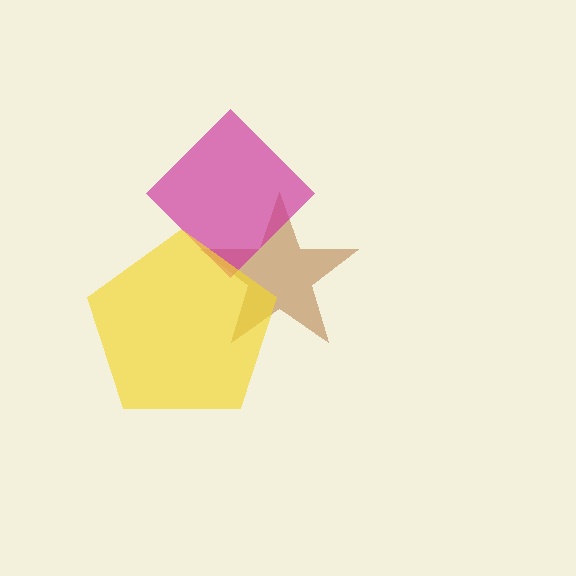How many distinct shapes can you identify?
There are 3 distinct shapes: a brown star, a magenta diamond, a yellow pentagon.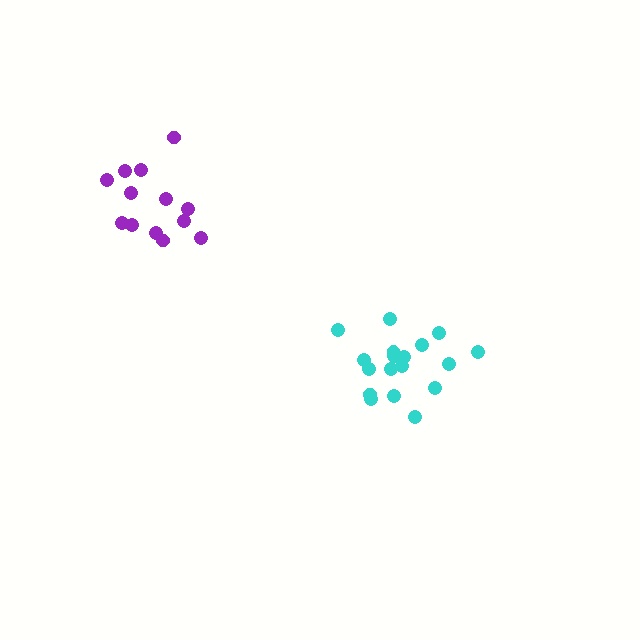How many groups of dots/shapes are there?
There are 2 groups.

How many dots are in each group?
Group 1: 18 dots, Group 2: 13 dots (31 total).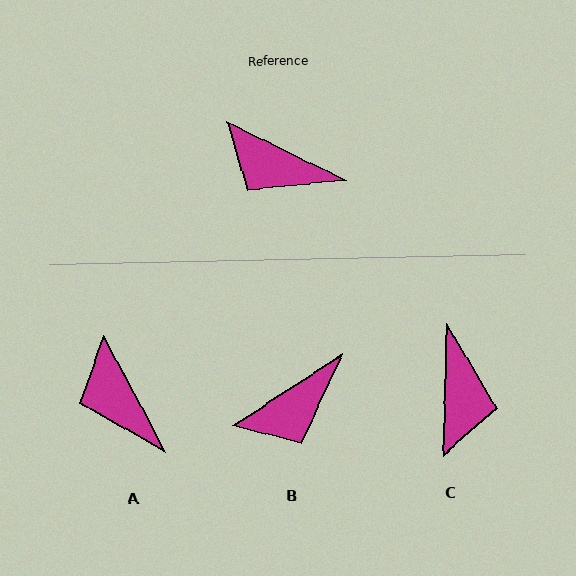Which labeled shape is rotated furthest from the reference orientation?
C, about 115 degrees away.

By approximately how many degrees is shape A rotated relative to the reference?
Approximately 36 degrees clockwise.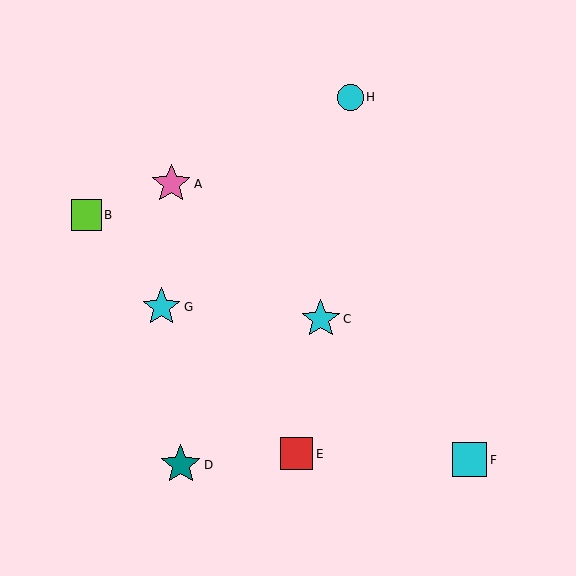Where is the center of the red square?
The center of the red square is at (296, 454).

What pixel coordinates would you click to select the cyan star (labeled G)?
Click at (162, 307) to select the cyan star G.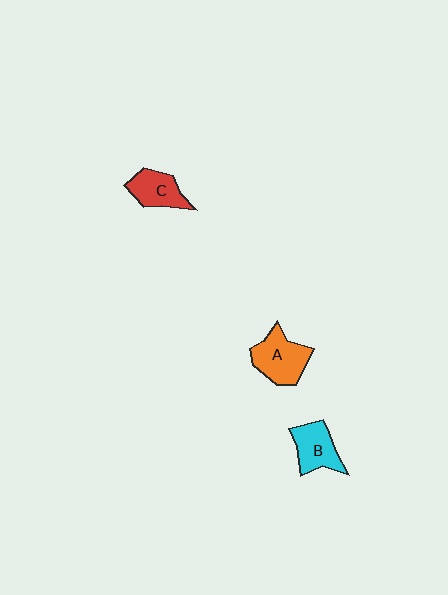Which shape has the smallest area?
Shape C (red).